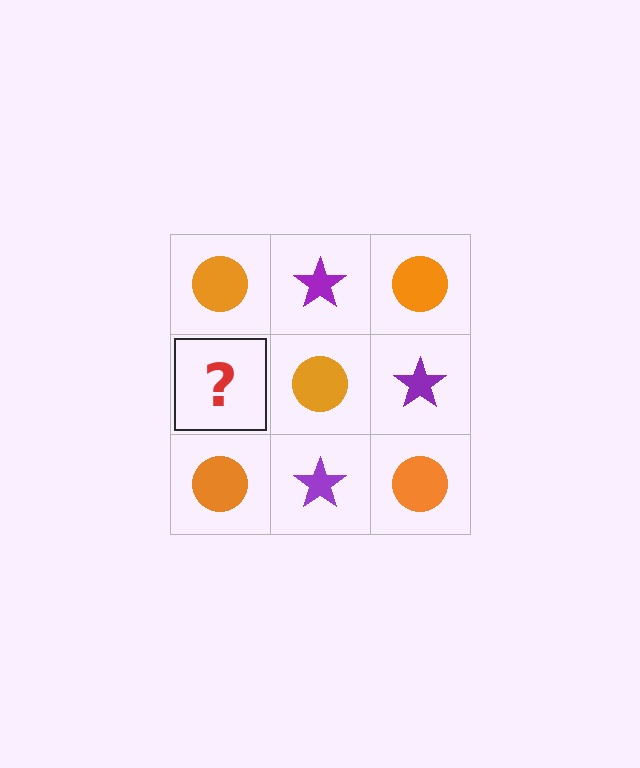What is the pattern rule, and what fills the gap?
The rule is that it alternates orange circle and purple star in a checkerboard pattern. The gap should be filled with a purple star.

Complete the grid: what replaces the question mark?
The question mark should be replaced with a purple star.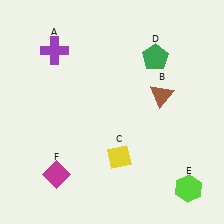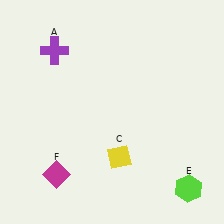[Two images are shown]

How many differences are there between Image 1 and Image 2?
There are 2 differences between the two images.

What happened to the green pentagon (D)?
The green pentagon (D) was removed in Image 2. It was in the top-right area of Image 1.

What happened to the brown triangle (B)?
The brown triangle (B) was removed in Image 2. It was in the top-right area of Image 1.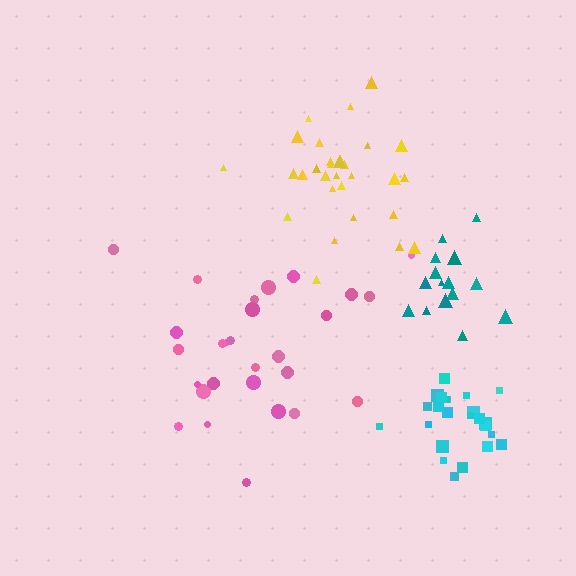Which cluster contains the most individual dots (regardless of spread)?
Yellow (30).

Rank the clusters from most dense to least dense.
cyan, yellow, teal, pink.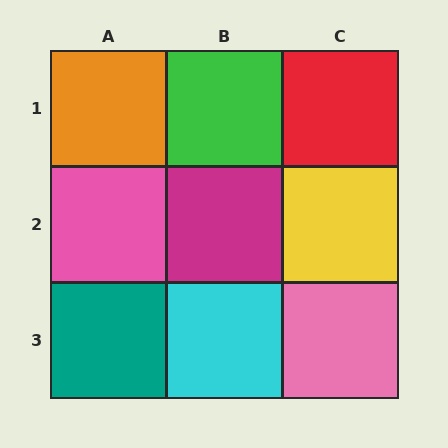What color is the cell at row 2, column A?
Pink.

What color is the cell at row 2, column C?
Yellow.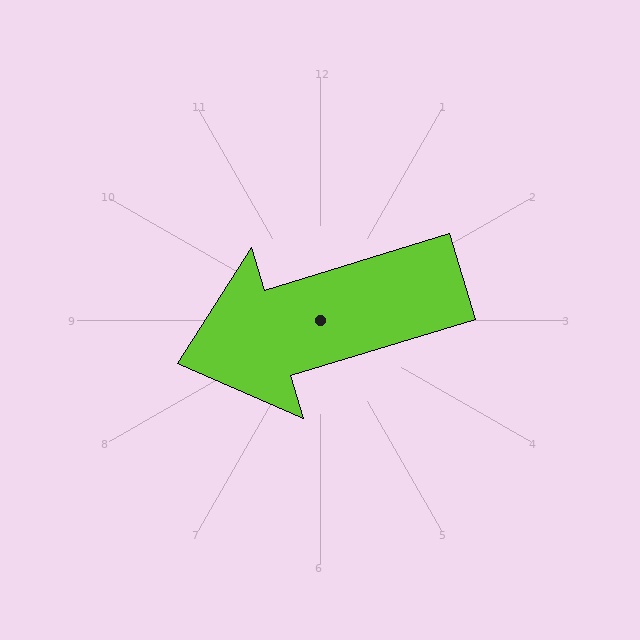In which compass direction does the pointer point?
West.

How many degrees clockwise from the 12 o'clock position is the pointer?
Approximately 253 degrees.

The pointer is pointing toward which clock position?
Roughly 8 o'clock.